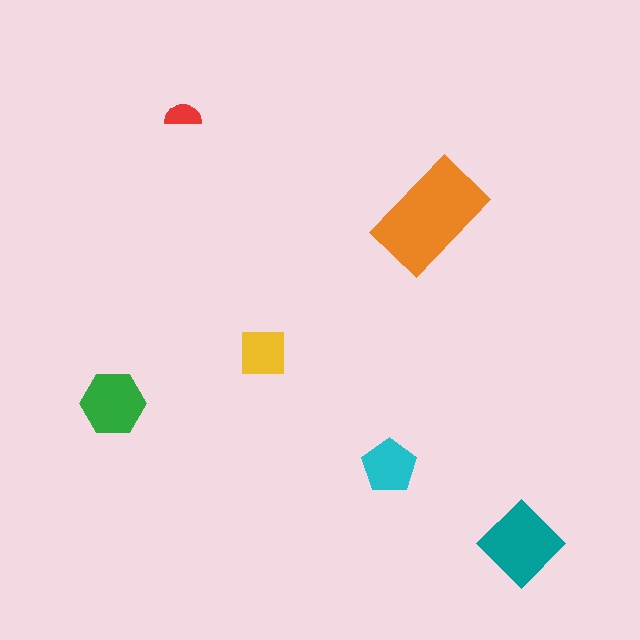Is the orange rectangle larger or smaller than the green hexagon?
Larger.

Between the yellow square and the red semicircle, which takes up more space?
The yellow square.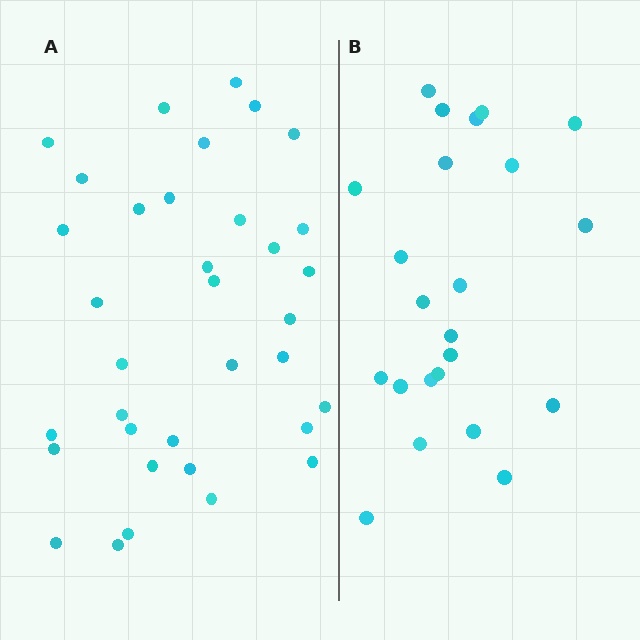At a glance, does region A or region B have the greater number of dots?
Region A (the left region) has more dots.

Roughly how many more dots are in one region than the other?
Region A has roughly 12 or so more dots than region B.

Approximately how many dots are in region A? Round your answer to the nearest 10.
About 40 dots. (The exact count is 35, which rounds to 40.)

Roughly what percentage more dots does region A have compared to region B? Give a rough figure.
About 50% more.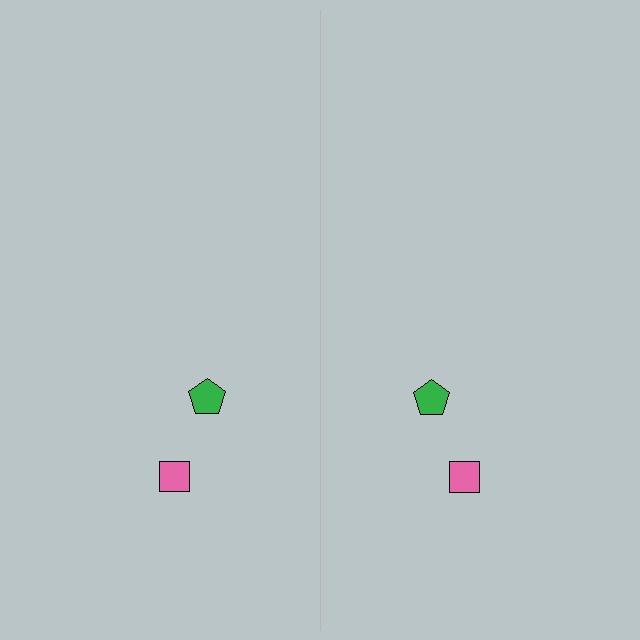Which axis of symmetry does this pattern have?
The pattern has a vertical axis of symmetry running through the center of the image.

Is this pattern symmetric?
Yes, this pattern has bilateral (reflection) symmetry.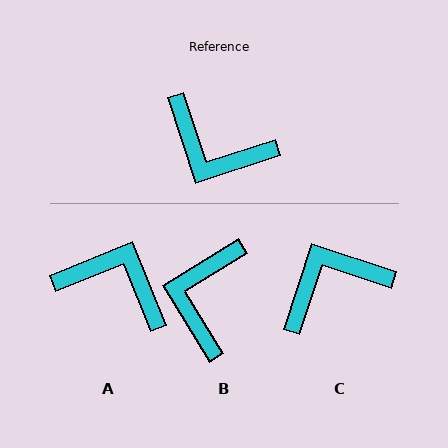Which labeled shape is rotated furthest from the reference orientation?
A, about 176 degrees away.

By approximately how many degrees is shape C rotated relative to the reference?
Approximately 126 degrees clockwise.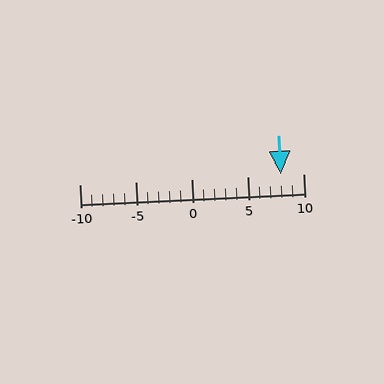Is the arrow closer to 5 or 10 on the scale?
The arrow is closer to 10.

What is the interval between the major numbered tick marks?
The major tick marks are spaced 5 units apart.